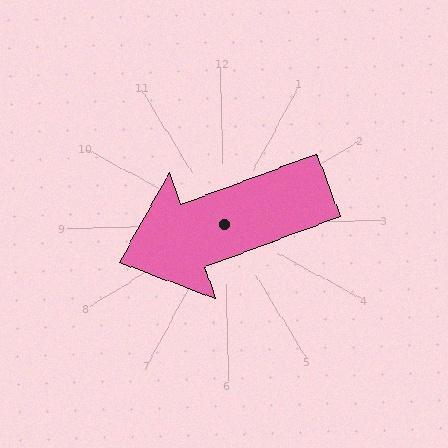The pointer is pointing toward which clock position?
Roughly 8 o'clock.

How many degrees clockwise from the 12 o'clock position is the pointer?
Approximately 251 degrees.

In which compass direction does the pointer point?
West.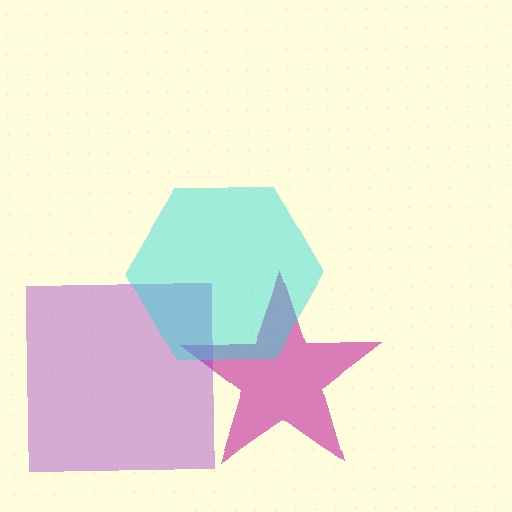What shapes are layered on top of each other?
The layered shapes are: a magenta star, a purple square, a cyan hexagon.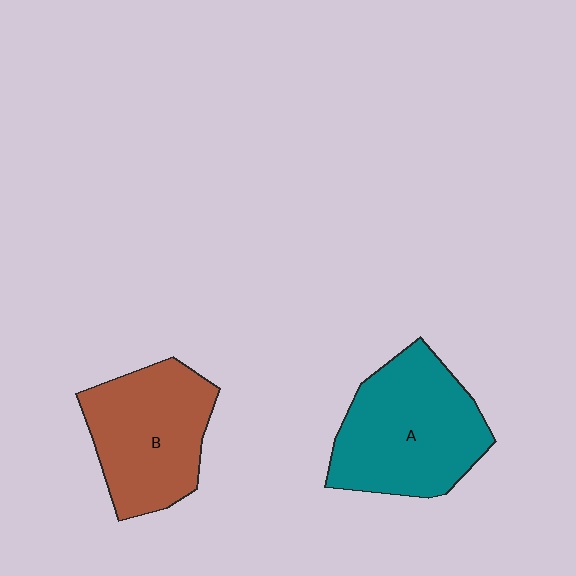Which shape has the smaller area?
Shape B (brown).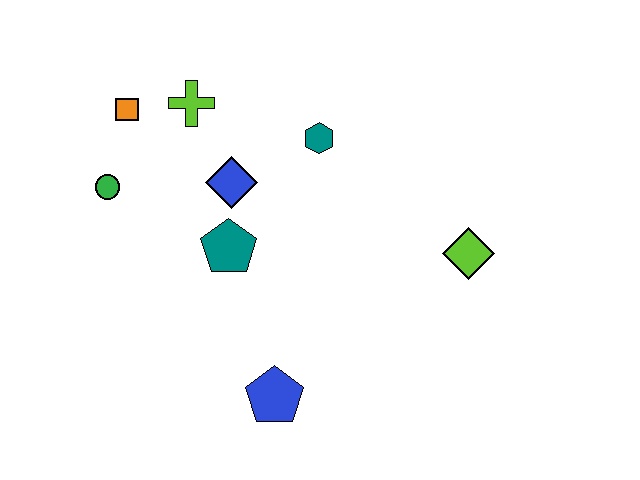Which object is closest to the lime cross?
The orange square is closest to the lime cross.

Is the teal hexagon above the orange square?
No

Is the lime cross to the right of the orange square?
Yes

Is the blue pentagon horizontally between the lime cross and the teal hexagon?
Yes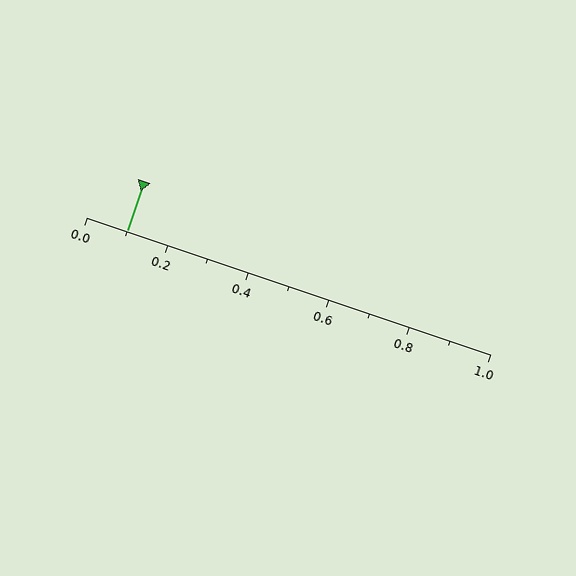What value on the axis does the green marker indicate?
The marker indicates approximately 0.1.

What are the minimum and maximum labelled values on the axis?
The axis runs from 0.0 to 1.0.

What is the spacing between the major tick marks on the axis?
The major ticks are spaced 0.2 apart.